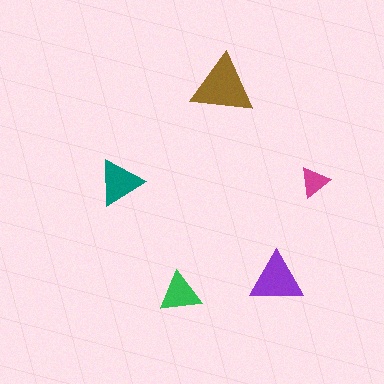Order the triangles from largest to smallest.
the brown one, the purple one, the teal one, the green one, the magenta one.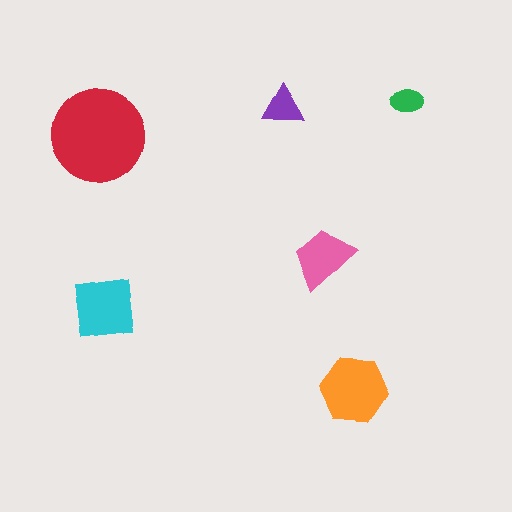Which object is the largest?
The red circle.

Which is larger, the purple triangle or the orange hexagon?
The orange hexagon.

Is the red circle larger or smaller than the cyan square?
Larger.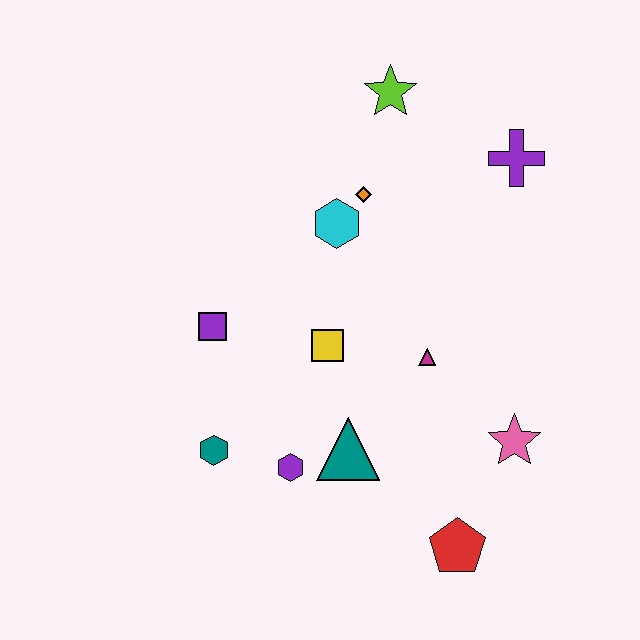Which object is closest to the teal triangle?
The purple hexagon is closest to the teal triangle.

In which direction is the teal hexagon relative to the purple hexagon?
The teal hexagon is to the left of the purple hexagon.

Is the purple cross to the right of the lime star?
Yes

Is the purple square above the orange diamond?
No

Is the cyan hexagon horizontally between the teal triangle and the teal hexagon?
Yes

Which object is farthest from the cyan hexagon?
The red pentagon is farthest from the cyan hexagon.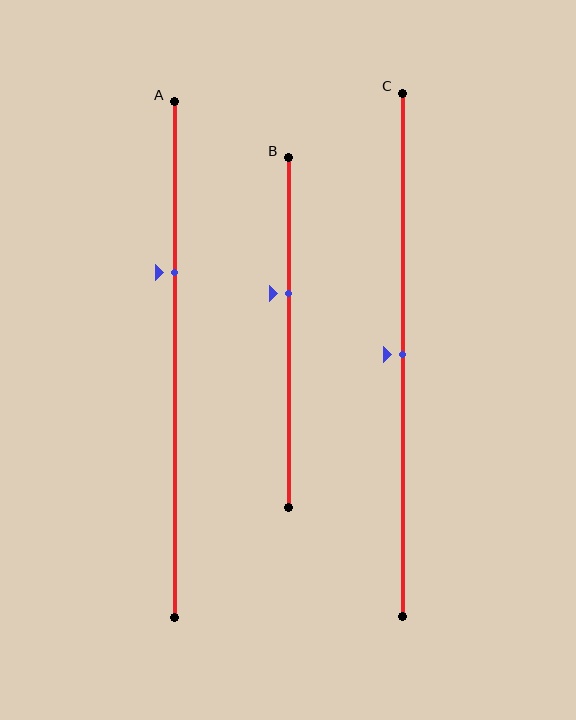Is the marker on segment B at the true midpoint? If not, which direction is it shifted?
No, the marker on segment B is shifted upward by about 11% of the segment length.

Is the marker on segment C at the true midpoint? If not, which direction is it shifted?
Yes, the marker on segment C is at the true midpoint.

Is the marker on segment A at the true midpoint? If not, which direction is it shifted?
No, the marker on segment A is shifted upward by about 17% of the segment length.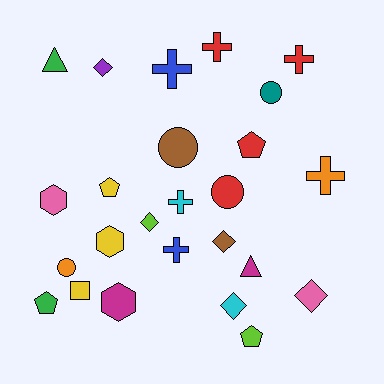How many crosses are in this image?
There are 6 crosses.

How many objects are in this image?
There are 25 objects.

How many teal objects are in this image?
There is 1 teal object.